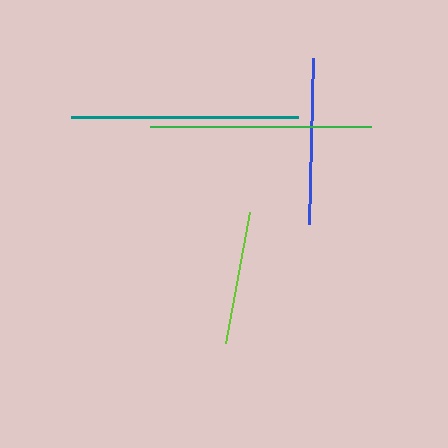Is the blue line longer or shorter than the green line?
The green line is longer than the blue line.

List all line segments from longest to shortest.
From longest to shortest: teal, green, blue, lime.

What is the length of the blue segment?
The blue segment is approximately 165 pixels long.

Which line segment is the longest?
The teal line is the longest at approximately 227 pixels.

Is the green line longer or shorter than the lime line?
The green line is longer than the lime line.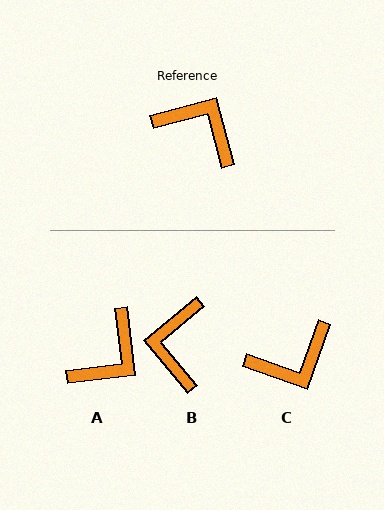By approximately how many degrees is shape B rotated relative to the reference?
Approximately 115 degrees counter-clockwise.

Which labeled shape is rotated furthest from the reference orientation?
C, about 124 degrees away.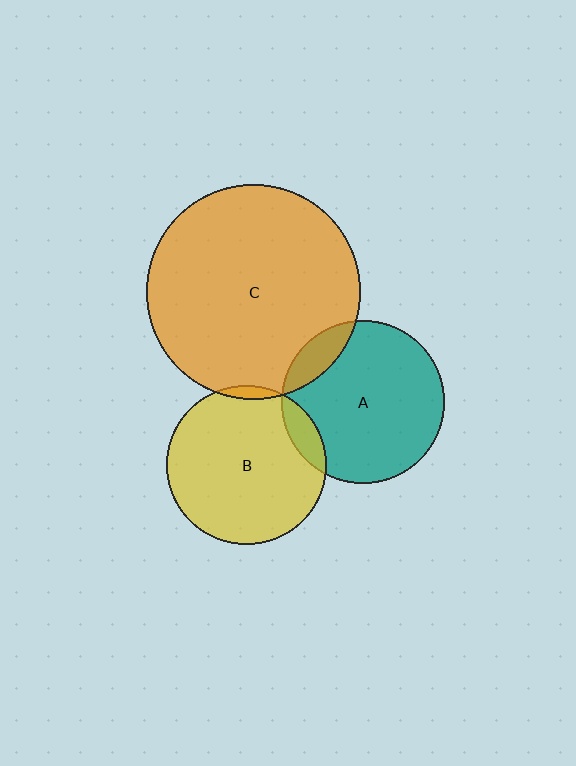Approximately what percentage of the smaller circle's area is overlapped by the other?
Approximately 10%.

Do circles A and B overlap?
Yes.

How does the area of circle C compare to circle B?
Approximately 1.8 times.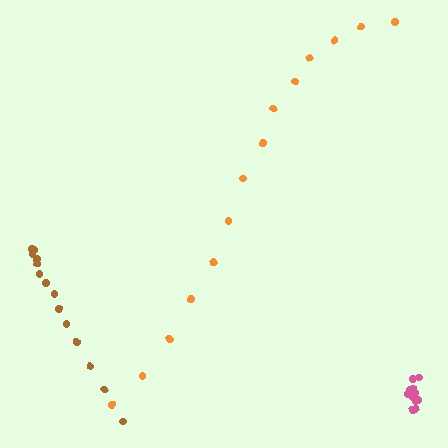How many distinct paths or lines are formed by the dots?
There are 3 distinct paths.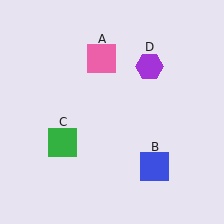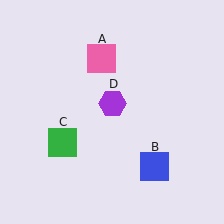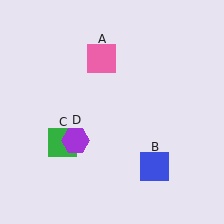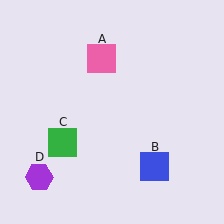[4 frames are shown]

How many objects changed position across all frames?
1 object changed position: purple hexagon (object D).